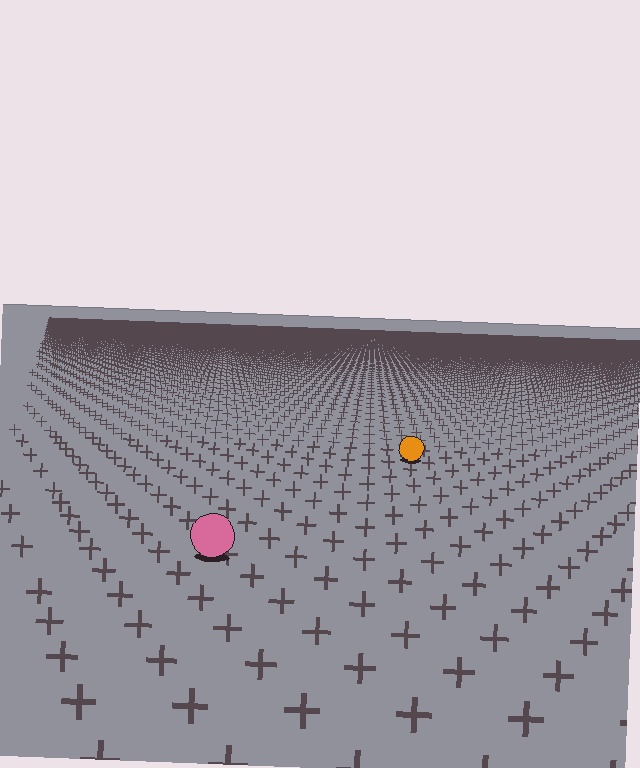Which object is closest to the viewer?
The pink circle is closest. The texture marks near it are larger and more spread out.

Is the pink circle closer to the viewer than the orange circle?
Yes. The pink circle is closer — you can tell from the texture gradient: the ground texture is coarser near it.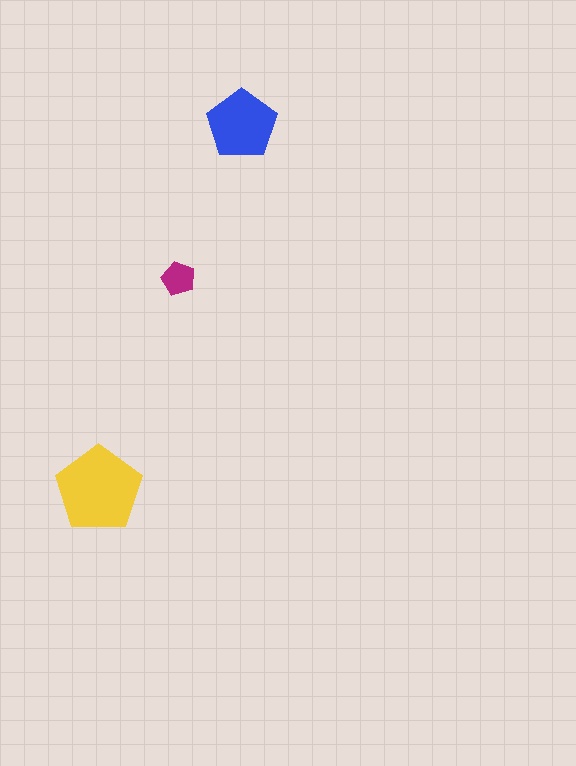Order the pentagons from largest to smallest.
the yellow one, the blue one, the magenta one.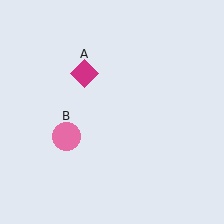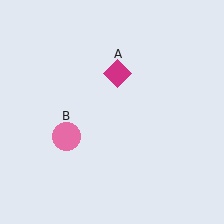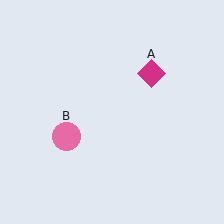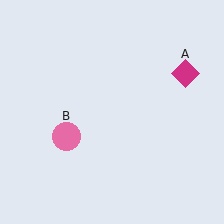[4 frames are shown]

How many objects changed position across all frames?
1 object changed position: magenta diamond (object A).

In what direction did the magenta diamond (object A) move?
The magenta diamond (object A) moved right.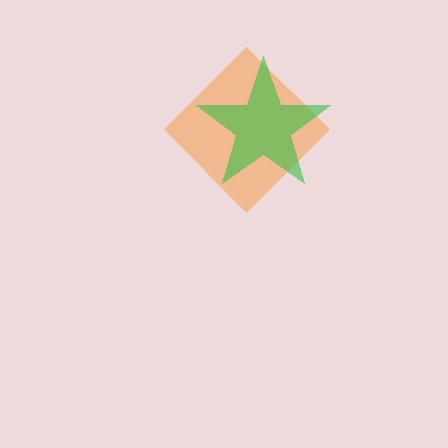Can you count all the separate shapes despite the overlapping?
Yes, there are 2 separate shapes.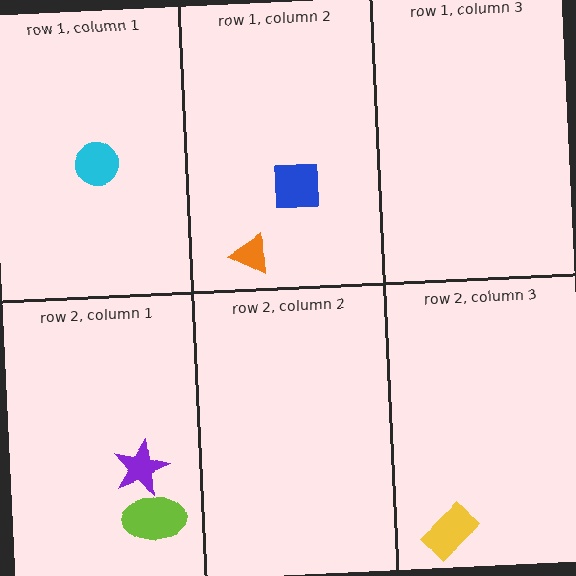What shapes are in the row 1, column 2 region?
The orange triangle, the blue square.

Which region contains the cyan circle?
The row 1, column 1 region.